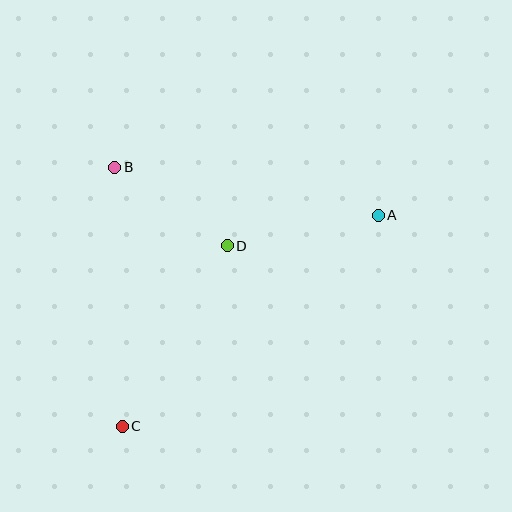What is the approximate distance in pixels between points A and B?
The distance between A and B is approximately 268 pixels.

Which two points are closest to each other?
Points B and D are closest to each other.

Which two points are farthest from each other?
Points A and C are farthest from each other.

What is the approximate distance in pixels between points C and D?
The distance between C and D is approximately 209 pixels.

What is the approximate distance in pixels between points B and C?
The distance between B and C is approximately 259 pixels.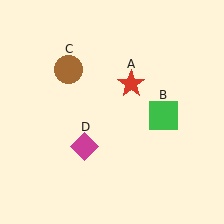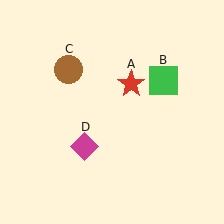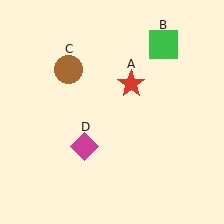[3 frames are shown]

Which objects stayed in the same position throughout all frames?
Red star (object A) and brown circle (object C) and magenta diamond (object D) remained stationary.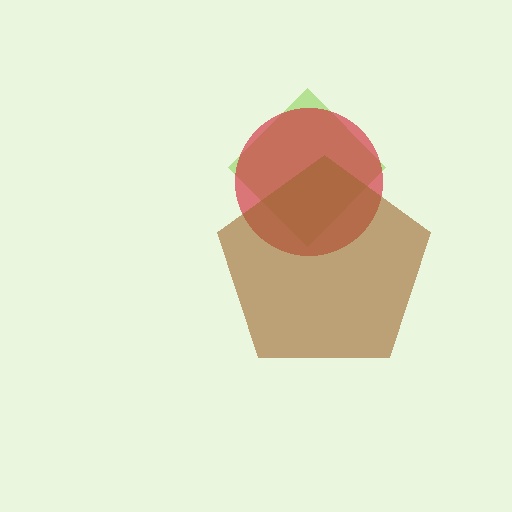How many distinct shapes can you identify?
There are 3 distinct shapes: a lime diamond, a red circle, a brown pentagon.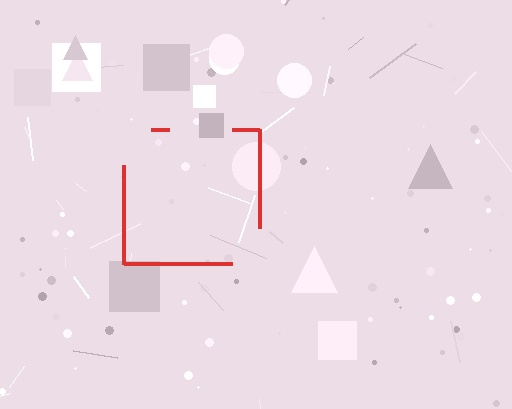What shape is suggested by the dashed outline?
The dashed outline suggests a square.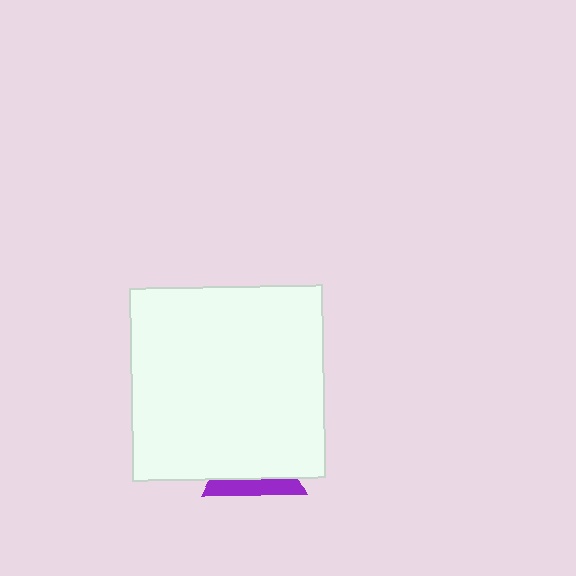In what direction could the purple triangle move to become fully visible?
The purple triangle could move down. That would shift it out from behind the white square entirely.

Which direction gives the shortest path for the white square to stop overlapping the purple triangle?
Moving up gives the shortest separation.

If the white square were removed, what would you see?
You would see the complete purple triangle.